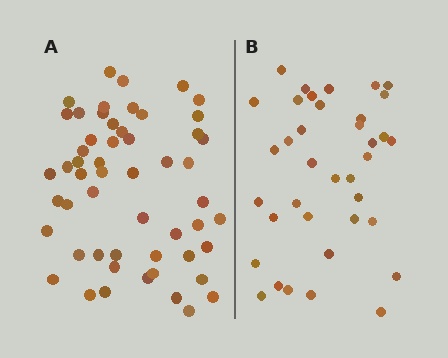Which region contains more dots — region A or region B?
Region A (the left region) has more dots.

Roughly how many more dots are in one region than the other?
Region A has approximately 15 more dots than region B.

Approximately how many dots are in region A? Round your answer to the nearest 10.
About 50 dots. (The exact count is 54, which rounds to 50.)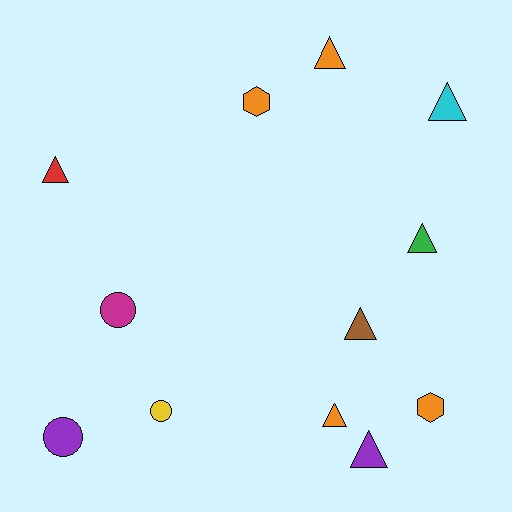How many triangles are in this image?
There are 7 triangles.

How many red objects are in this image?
There is 1 red object.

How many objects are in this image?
There are 12 objects.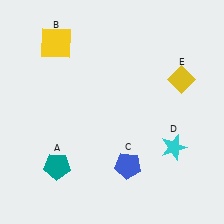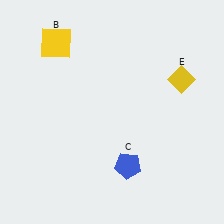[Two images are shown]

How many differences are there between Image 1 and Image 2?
There are 2 differences between the two images.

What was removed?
The teal pentagon (A), the cyan star (D) were removed in Image 2.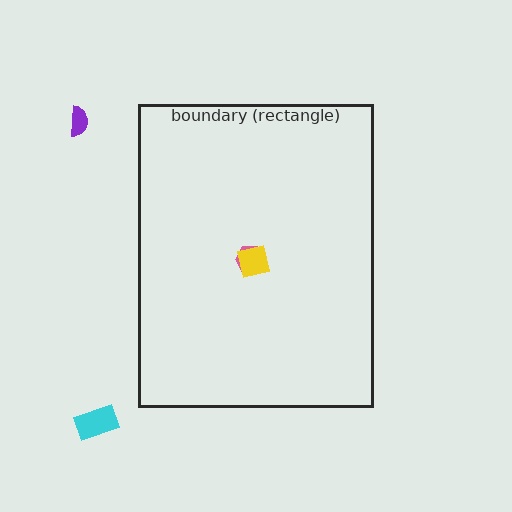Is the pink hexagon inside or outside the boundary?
Inside.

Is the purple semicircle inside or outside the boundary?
Outside.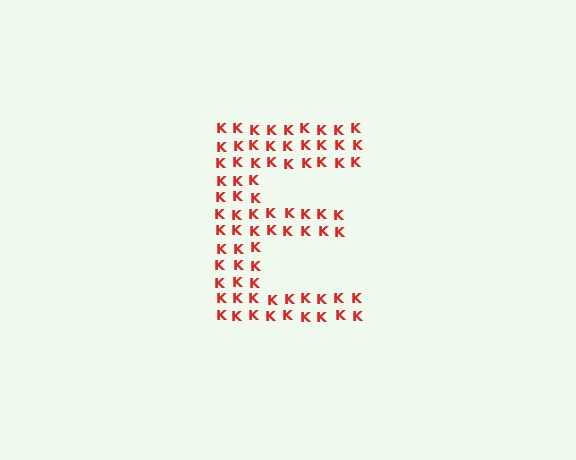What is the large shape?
The large shape is the letter E.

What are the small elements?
The small elements are letter K's.